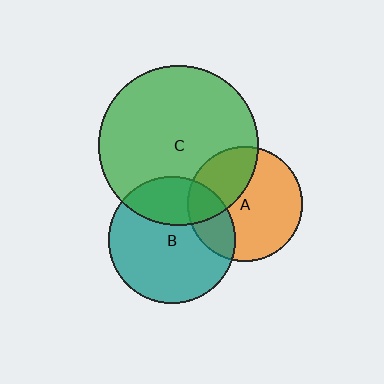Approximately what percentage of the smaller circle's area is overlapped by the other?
Approximately 30%.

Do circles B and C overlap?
Yes.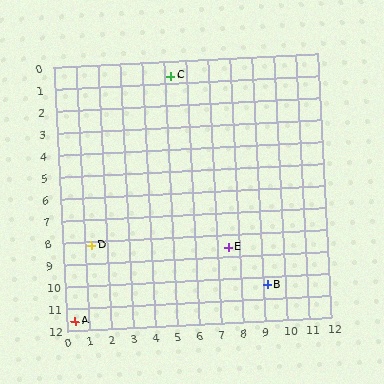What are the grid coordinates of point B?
Point B is at approximately (9.2, 10.4).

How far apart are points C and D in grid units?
Points C and D are about 8.5 grid units apart.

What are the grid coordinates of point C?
Point C is at approximately (5.3, 0.7).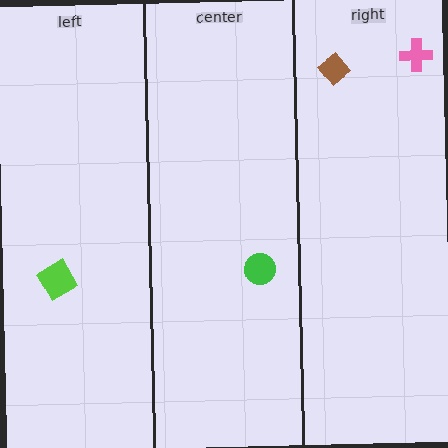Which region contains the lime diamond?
The left region.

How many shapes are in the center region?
1.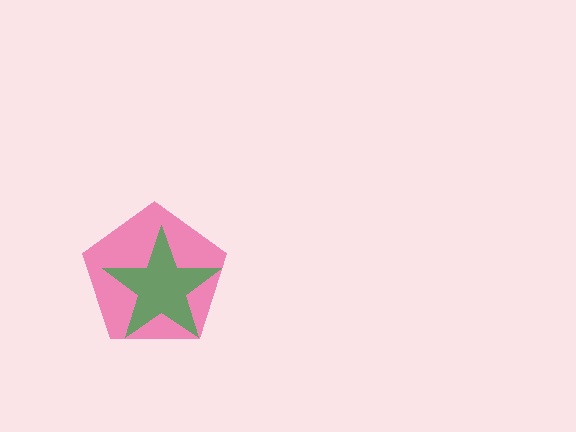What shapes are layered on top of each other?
The layered shapes are: a pink pentagon, a green star.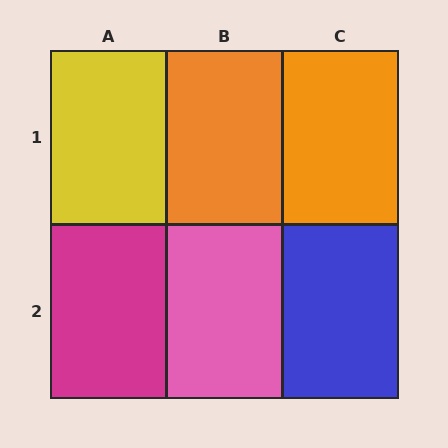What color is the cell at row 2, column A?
Magenta.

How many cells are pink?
1 cell is pink.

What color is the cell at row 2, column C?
Blue.